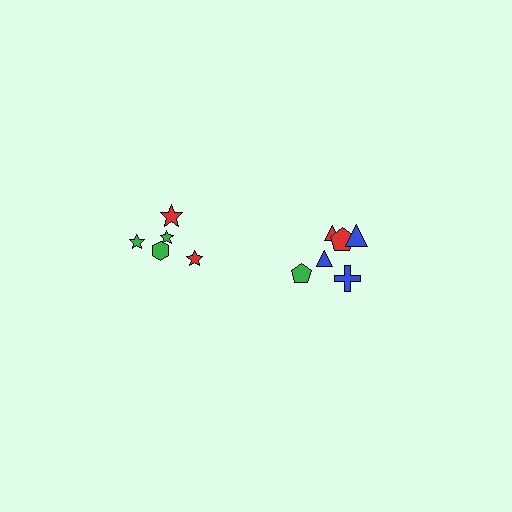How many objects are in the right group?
There are 7 objects.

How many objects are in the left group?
There are 5 objects.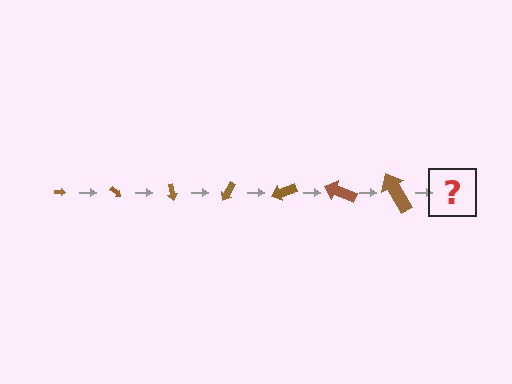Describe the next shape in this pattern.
It should be an arrow, larger than the previous one and rotated 280 degrees from the start.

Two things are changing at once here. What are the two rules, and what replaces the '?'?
The two rules are that the arrow grows larger each step and it rotates 40 degrees each step. The '?' should be an arrow, larger than the previous one and rotated 280 degrees from the start.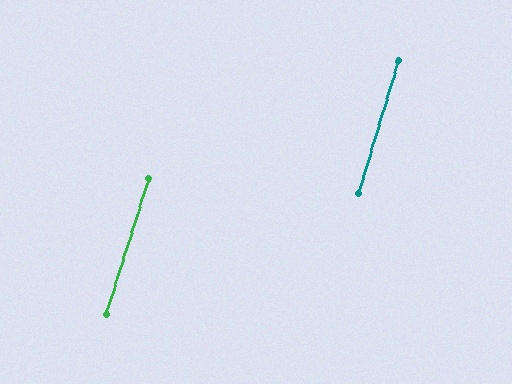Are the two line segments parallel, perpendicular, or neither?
Parallel — their directions differ by only 0.9°.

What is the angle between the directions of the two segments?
Approximately 1 degree.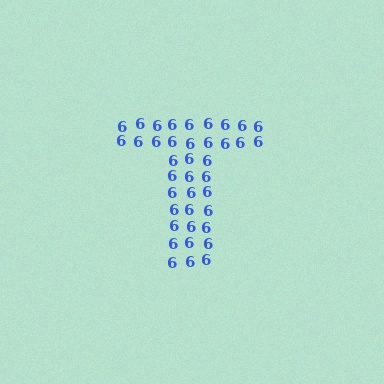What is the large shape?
The large shape is the letter T.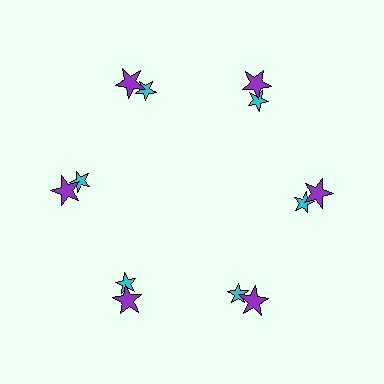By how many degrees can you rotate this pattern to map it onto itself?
The pattern maps onto itself every 60 degrees of rotation.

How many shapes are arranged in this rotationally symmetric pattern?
There are 12 shapes, arranged in 6 groups of 2.